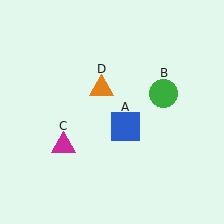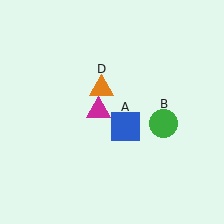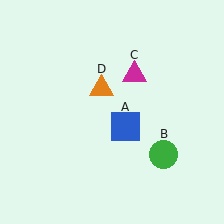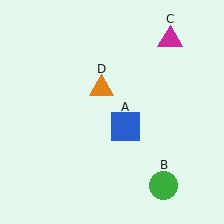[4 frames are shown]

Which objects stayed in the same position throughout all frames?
Blue square (object A) and orange triangle (object D) remained stationary.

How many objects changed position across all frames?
2 objects changed position: green circle (object B), magenta triangle (object C).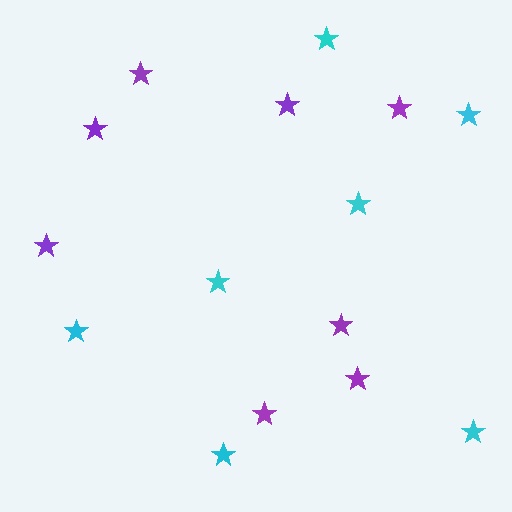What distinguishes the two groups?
There are 2 groups: one group of cyan stars (7) and one group of purple stars (8).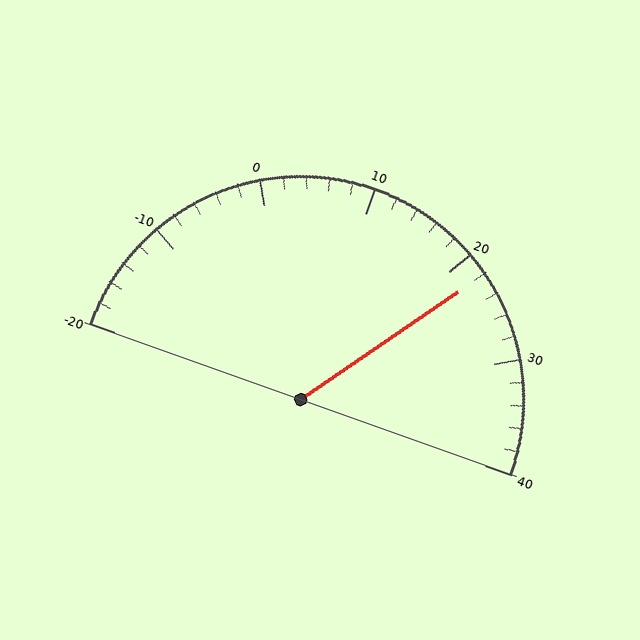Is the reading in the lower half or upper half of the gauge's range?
The reading is in the upper half of the range (-20 to 40).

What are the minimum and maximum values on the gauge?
The gauge ranges from -20 to 40.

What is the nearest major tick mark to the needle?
The nearest major tick mark is 20.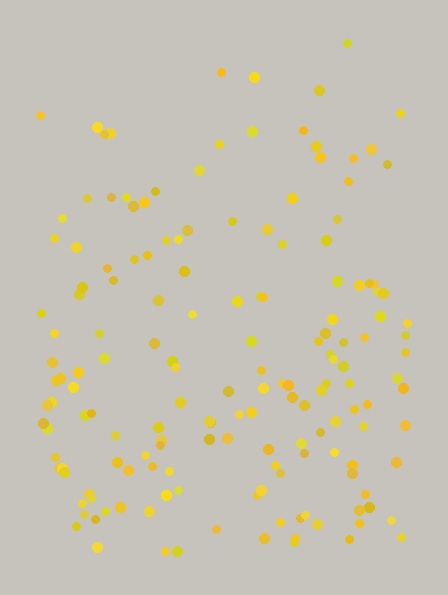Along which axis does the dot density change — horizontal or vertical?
Vertical.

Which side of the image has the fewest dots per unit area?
The top.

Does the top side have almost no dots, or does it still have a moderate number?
Still a moderate number, just noticeably fewer than the bottom.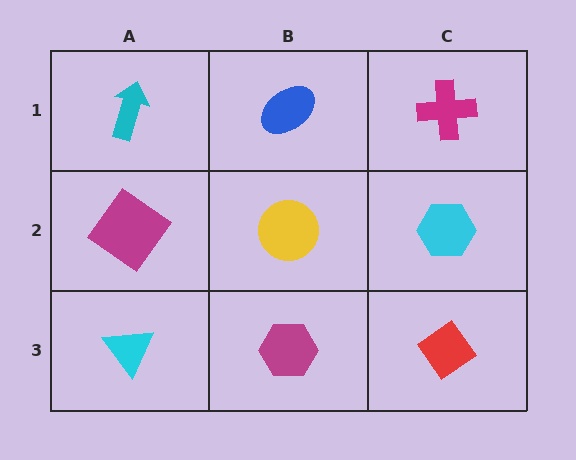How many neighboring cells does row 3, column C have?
2.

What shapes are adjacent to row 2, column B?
A blue ellipse (row 1, column B), a magenta hexagon (row 3, column B), a magenta diamond (row 2, column A), a cyan hexagon (row 2, column C).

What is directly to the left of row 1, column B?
A cyan arrow.